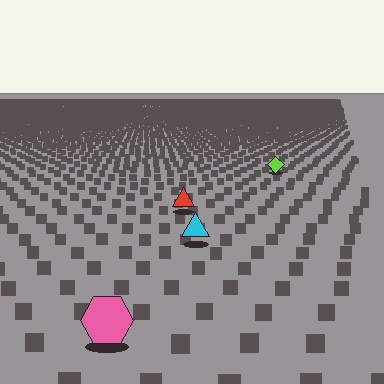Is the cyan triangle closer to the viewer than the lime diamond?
Yes. The cyan triangle is closer — you can tell from the texture gradient: the ground texture is coarser near it.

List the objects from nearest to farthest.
From nearest to farthest: the pink hexagon, the cyan triangle, the red triangle, the lime diamond.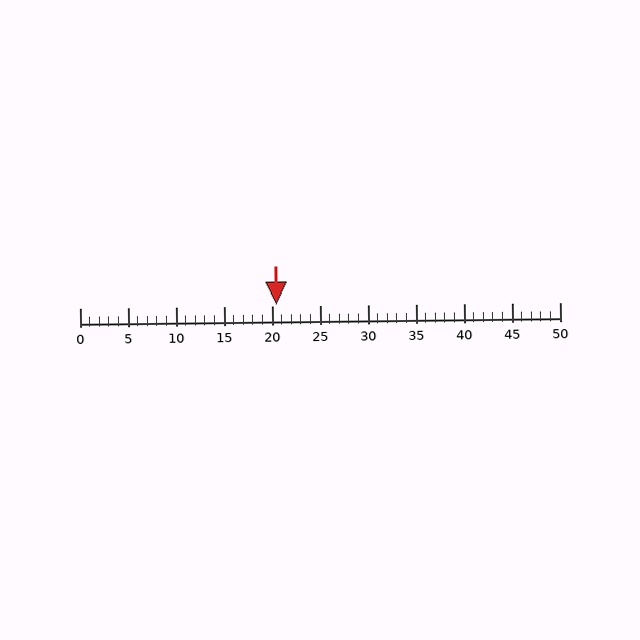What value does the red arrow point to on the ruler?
The red arrow points to approximately 20.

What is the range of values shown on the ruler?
The ruler shows values from 0 to 50.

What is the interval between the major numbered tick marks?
The major tick marks are spaced 5 units apart.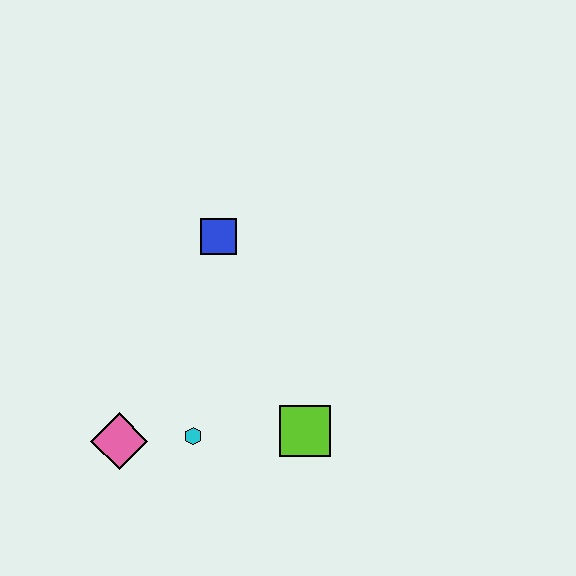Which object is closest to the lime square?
The cyan hexagon is closest to the lime square.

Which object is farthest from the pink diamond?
The blue square is farthest from the pink diamond.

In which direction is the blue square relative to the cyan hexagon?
The blue square is above the cyan hexagon.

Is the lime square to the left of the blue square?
No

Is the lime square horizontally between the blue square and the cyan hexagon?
No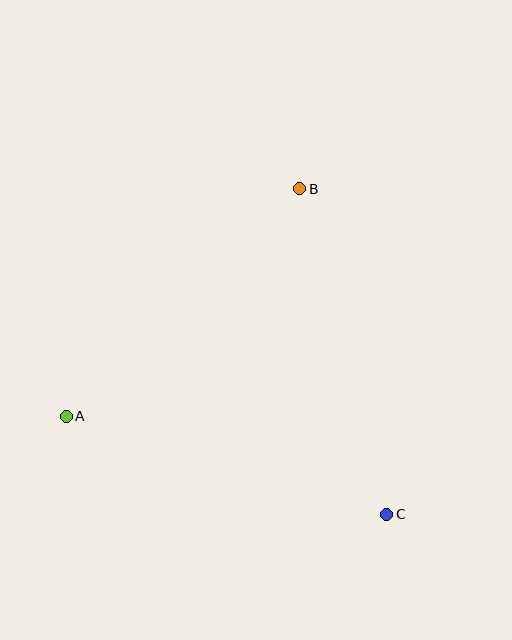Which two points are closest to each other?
Points A and B are closest to each other.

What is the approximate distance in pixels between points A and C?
The distance between A and C is approximately 335 pixels.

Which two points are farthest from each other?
Points B and C are farthest from each other.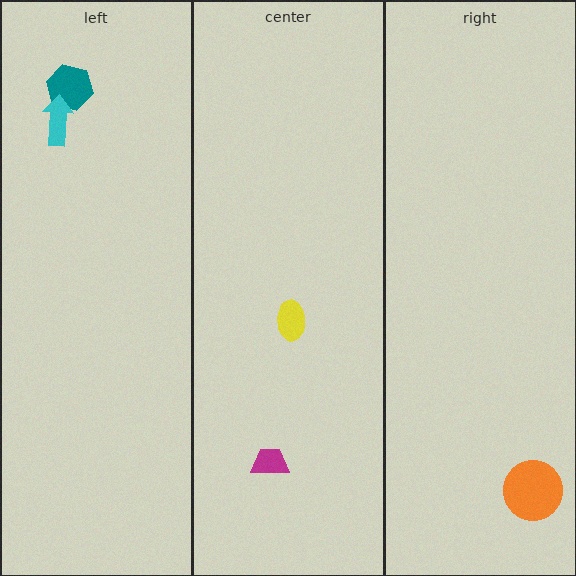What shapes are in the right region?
The orange circle.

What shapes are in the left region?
The teal hexagon, the cyan arrow.